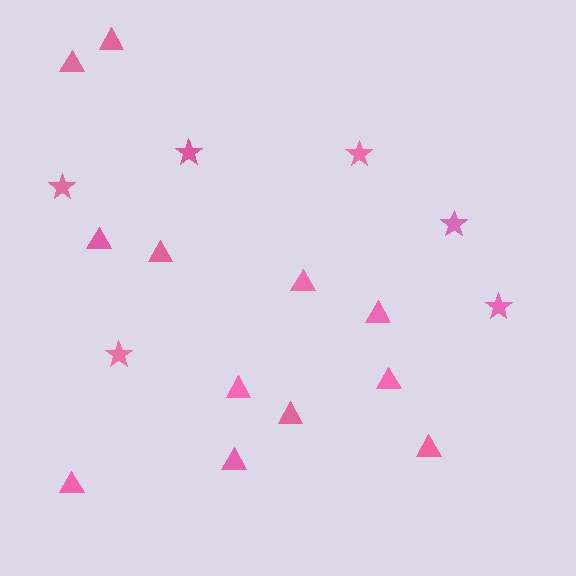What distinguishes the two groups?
There are 2 groups: one group of triangles (12) and one group of stars (6).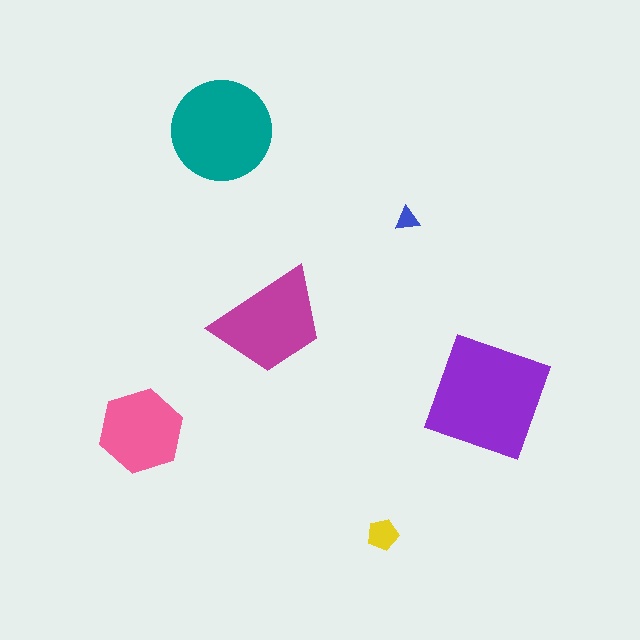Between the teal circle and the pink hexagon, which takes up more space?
The teal circle.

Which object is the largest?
The purple square.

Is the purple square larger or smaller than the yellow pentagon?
Larger.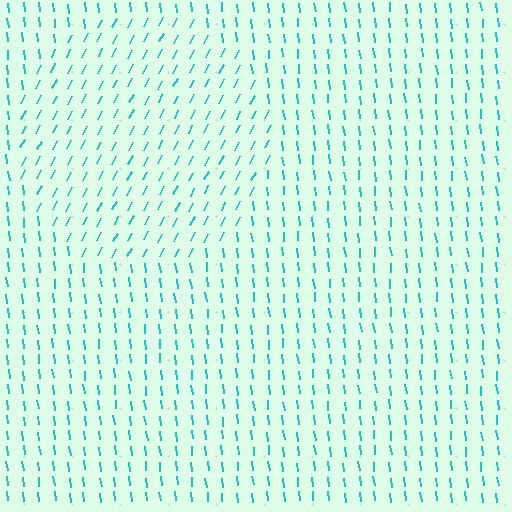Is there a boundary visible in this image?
Yes, there is a texture boundary formed by a change in line orientation.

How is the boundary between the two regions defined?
The boundary is defined purely by a change in line orientation (approximately 34 degrees difference). All lines are the same color and thickness.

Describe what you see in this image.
The image is filled with small cyan line segments. A circle region in the image has lines oriented differently from the surrounding lines, creating a visible texture boundary.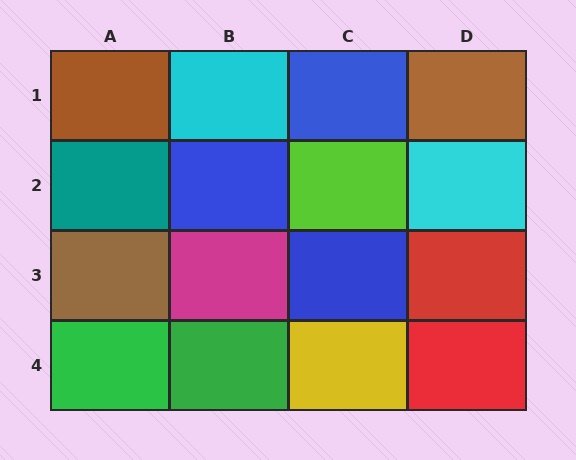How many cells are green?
2 cells are green.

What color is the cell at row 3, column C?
Blue.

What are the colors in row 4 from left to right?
Green, green, yellow, red.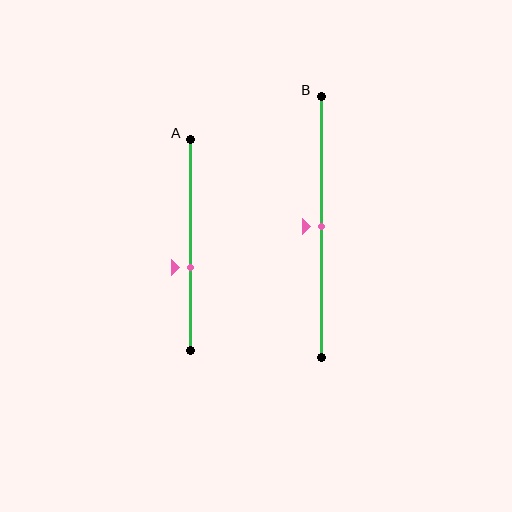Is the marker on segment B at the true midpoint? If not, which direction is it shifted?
Yes, the marker on segment B is at the true midpoint.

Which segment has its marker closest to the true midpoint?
Segment B has its marker closest to the true midpoint.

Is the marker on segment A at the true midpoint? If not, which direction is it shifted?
No, the marker on segment A is shifted downward by about 11% of the segment length.